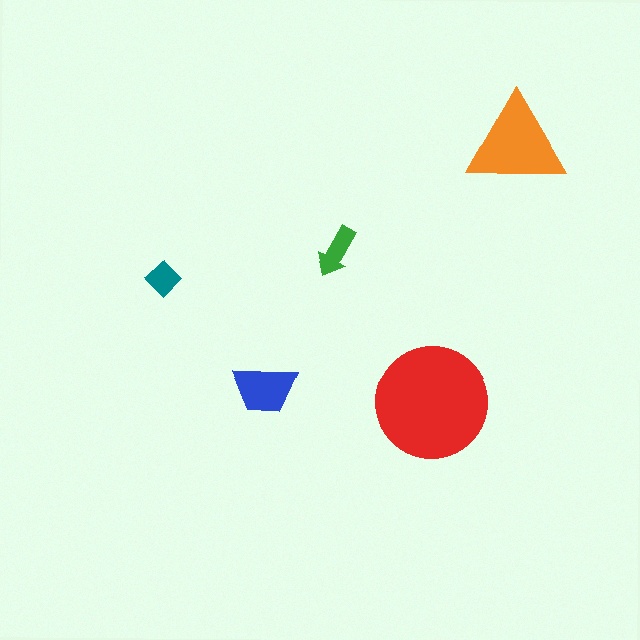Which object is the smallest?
The teal diamond.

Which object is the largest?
The red circle.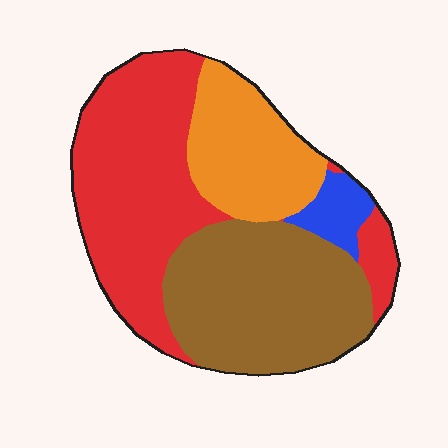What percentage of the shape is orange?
Orange covers 20% of the shape.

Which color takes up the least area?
Blue, at roughly 5%.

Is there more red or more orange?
Red.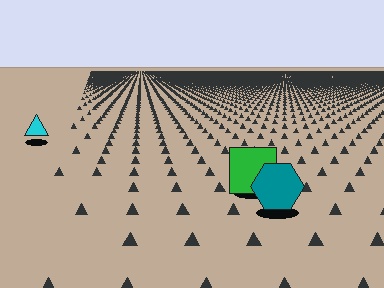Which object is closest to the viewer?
The teal hexagon is closest. The texture marks near it are larger and more spread out.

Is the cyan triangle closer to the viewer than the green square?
No. The green square is closer — you can tell from the texture gradient: the ground texture is coarser near it.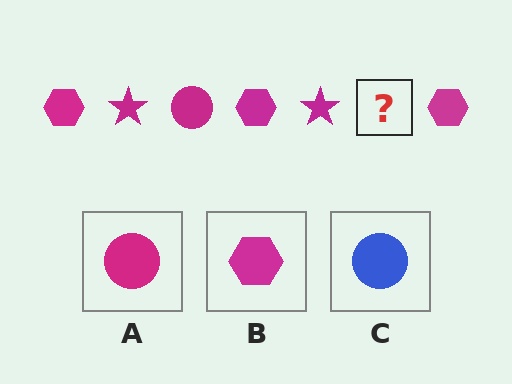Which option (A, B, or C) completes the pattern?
A.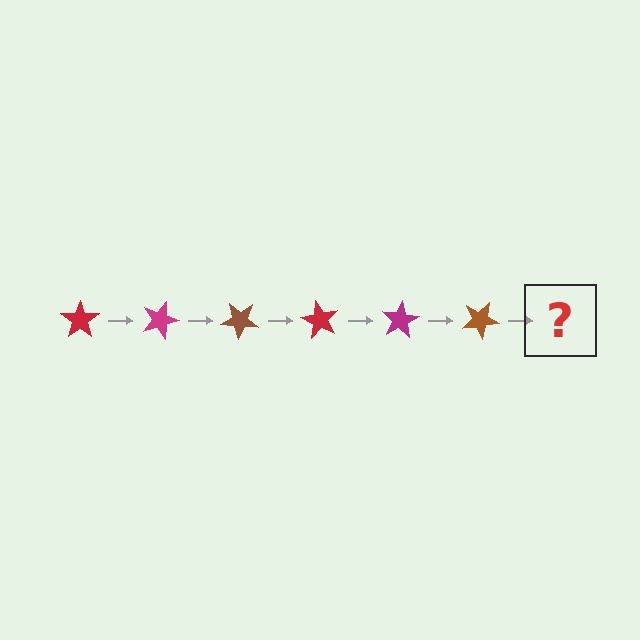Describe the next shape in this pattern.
It should be a red star, rotated 120 degrees from the start.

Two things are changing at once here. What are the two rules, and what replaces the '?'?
The two rules are that it rotates 20 degrees each step and the color cycles through red, magenta, and brown. The '?' should be a red star, rotated 120 degrees from the start.